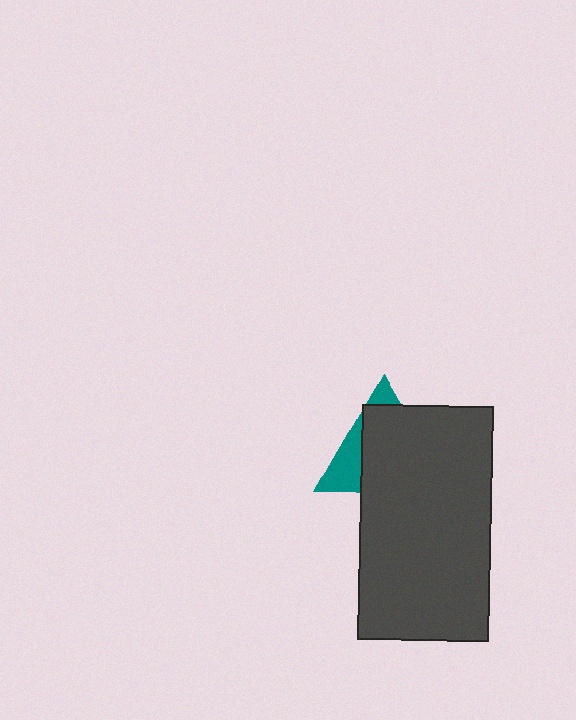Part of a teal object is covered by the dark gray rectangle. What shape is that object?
It is a triangle.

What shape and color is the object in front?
The object in front is a dark gray rectangle.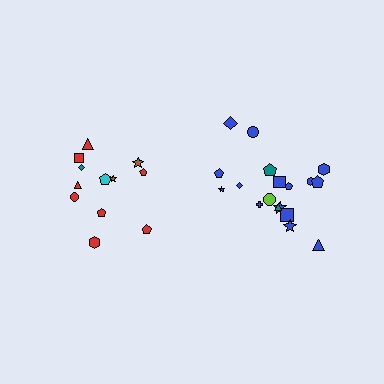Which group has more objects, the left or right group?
The right group.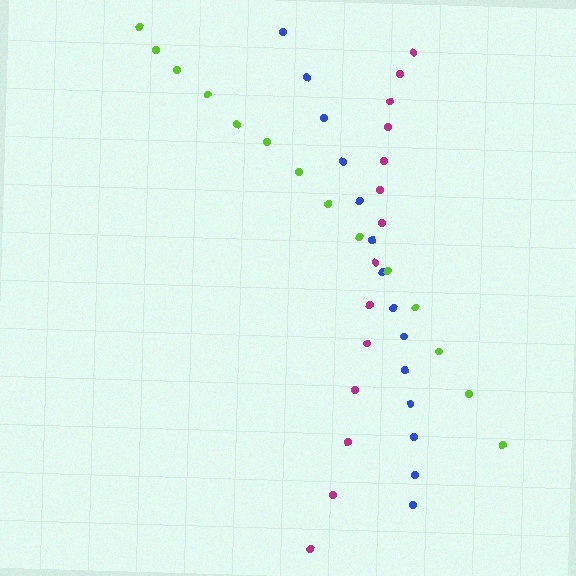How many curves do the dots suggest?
There are 3 distinct paths.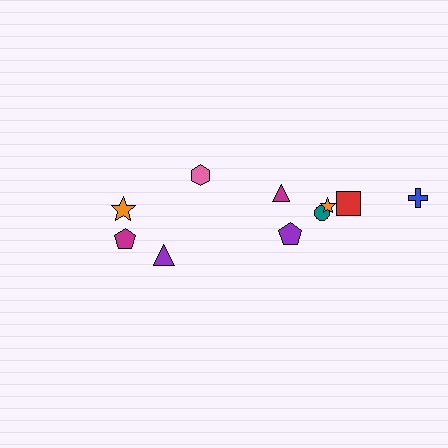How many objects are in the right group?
There are 6 objects.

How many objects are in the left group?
There are 4 objects.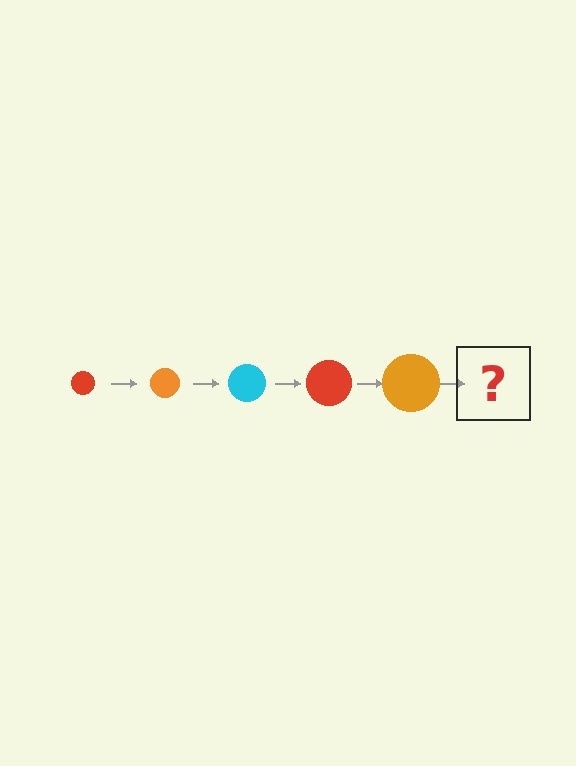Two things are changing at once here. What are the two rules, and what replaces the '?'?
The two rules are that the circle grows larger each step and the color cycles through red, orange, and cyan. The '?' should be a cyan circle, larger than the previous one.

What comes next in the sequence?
The next element should be a cyan circle, larger than the previous one.